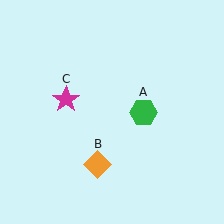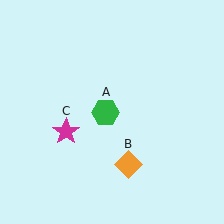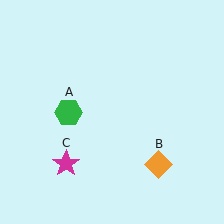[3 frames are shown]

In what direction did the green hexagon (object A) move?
The green hexagon (object A) moved left.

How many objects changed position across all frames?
3 objects changed position: green hexagon (object A), orange diamond (object B), magenta star (object C).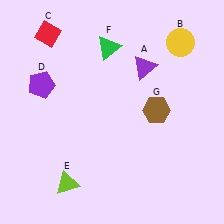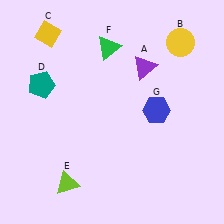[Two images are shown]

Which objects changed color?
C changed from red to yellow. D changed from purple to teal. G changed from brown to blue.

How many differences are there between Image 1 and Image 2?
There are 3 differences between the two images.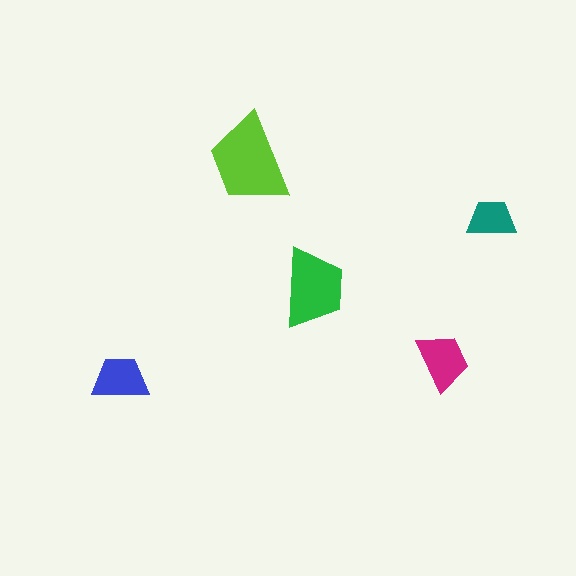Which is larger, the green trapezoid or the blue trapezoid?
The green one.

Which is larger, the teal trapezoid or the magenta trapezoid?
The magenta one.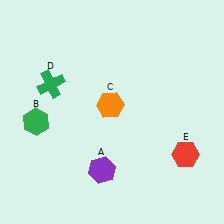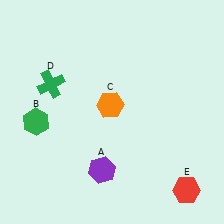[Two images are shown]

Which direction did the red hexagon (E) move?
The red hexagon (E) moved down.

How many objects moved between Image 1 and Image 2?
1 object moved between the two images.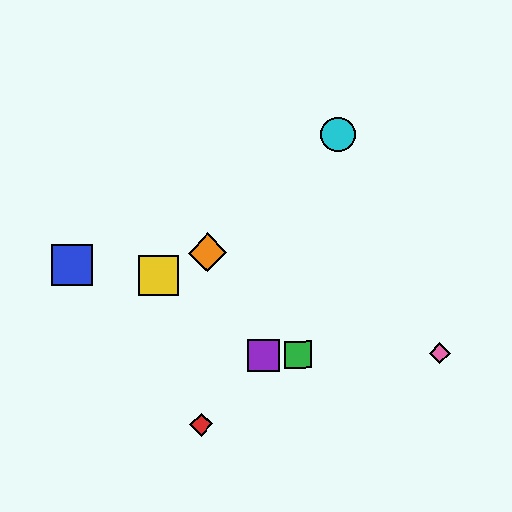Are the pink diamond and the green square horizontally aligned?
Yes, both are at y≈353.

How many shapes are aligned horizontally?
3 shapes (the green square, the purple square, the pink diamond) are aligned horizontally.